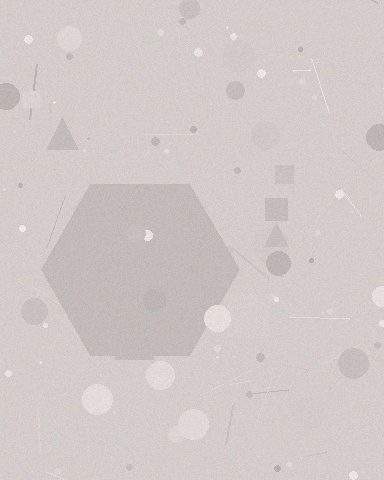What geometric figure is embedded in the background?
A hexagon is embedded in the background.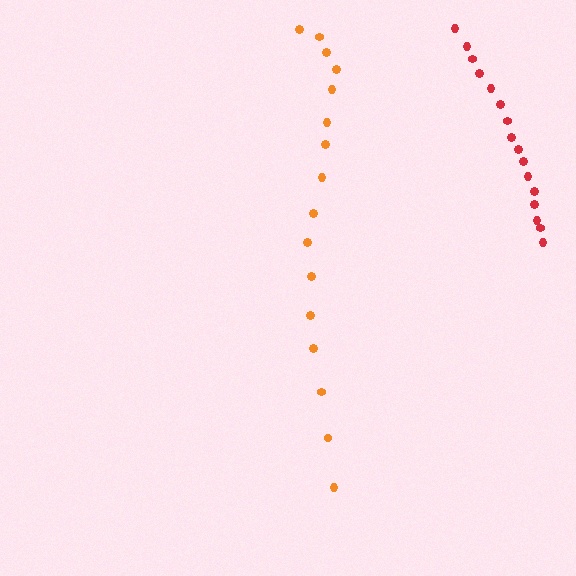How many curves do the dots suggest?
There are 2 distinct paths.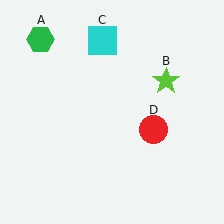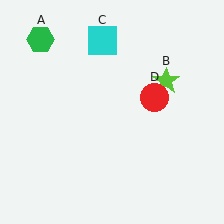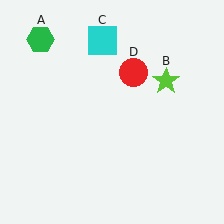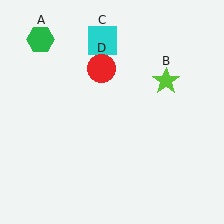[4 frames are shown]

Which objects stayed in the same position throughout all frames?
Green hexagon (object A) and lime star (object B) and cyan square (object C) remained stationary.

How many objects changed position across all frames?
1 object changed position: red circle (object D).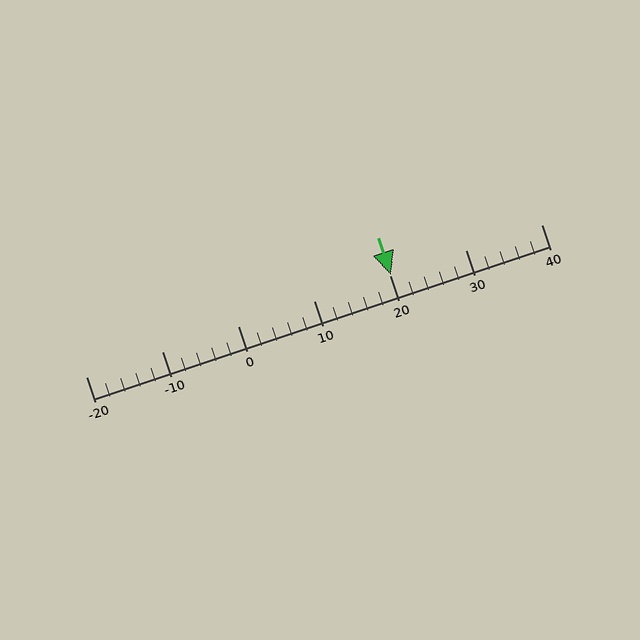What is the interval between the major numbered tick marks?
The major tick marks are spaced 10 units apart.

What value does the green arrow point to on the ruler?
The green arrow points to approximately 20.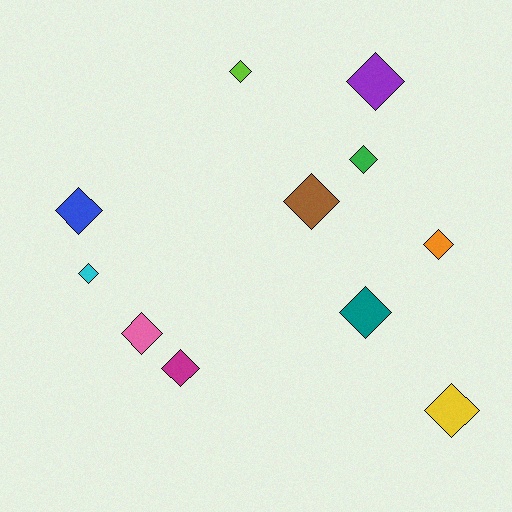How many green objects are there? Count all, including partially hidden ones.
There is 1 green object.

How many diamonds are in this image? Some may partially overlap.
There are 11 diamonds.